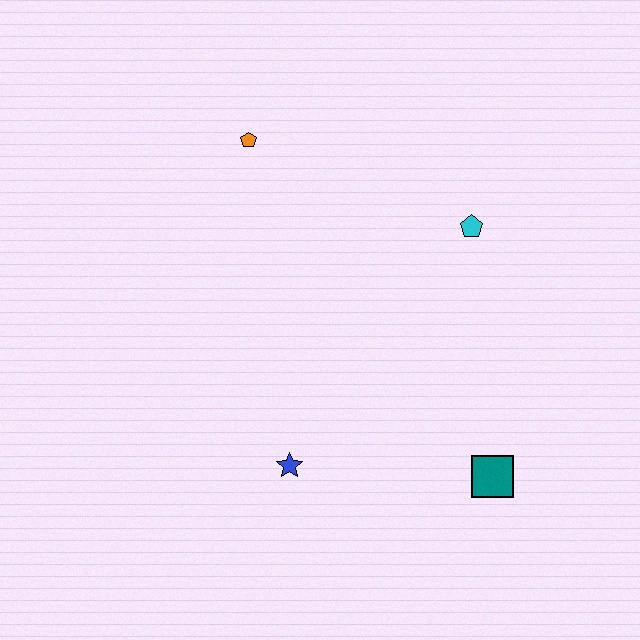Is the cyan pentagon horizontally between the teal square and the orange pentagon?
Yes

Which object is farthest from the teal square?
The orange pentagon is farthest from the teal square.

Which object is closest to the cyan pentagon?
The orange pentagon is closest to the cyan pentagon.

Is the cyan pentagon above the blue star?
Yes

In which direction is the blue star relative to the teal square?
The blue star is to the left of the teal square.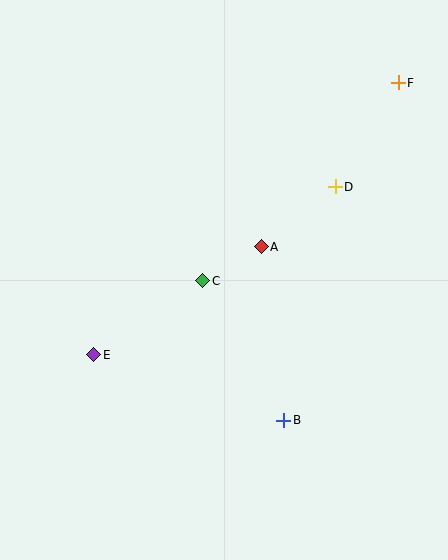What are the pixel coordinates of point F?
Point F is at (398, 83).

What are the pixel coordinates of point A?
Point A is at (261, 247).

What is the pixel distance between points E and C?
The distance between E and C is 132 pixels.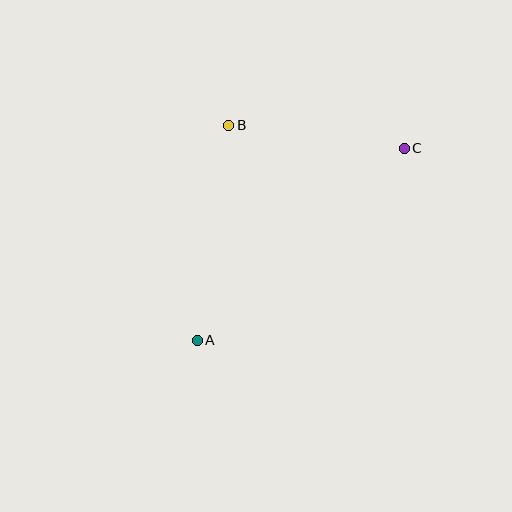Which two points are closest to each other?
Points B and C are closest to each other.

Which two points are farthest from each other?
Points A and C are farthest from each other.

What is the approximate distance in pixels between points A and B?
The distance between A and B is approximately 218 pixels.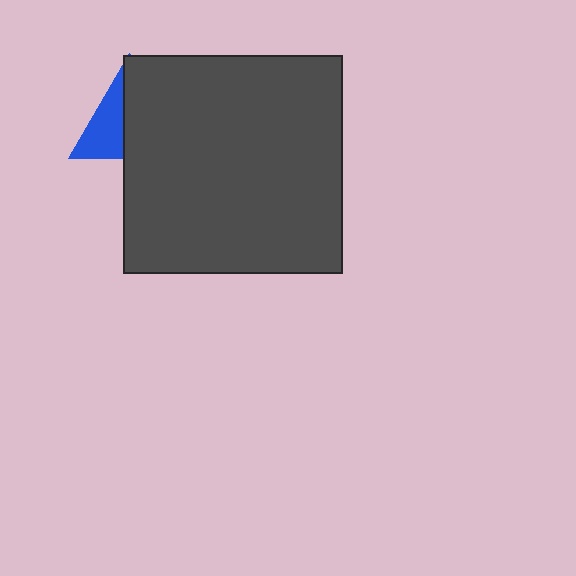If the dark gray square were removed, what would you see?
You would see the complete blue triangle.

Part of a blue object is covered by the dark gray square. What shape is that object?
It is a triangle.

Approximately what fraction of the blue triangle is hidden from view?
Roughly 59% of the blue triangle is hidden behind the dark gray square.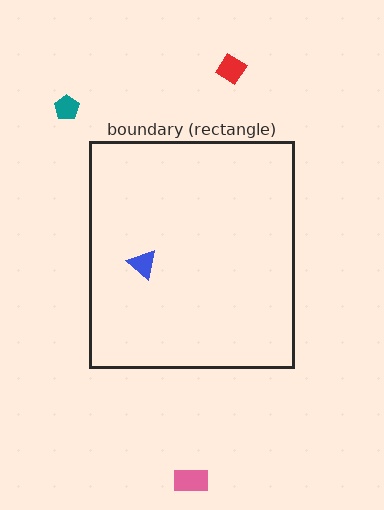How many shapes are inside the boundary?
1 inside, 3 outside.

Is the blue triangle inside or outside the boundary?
Inside.